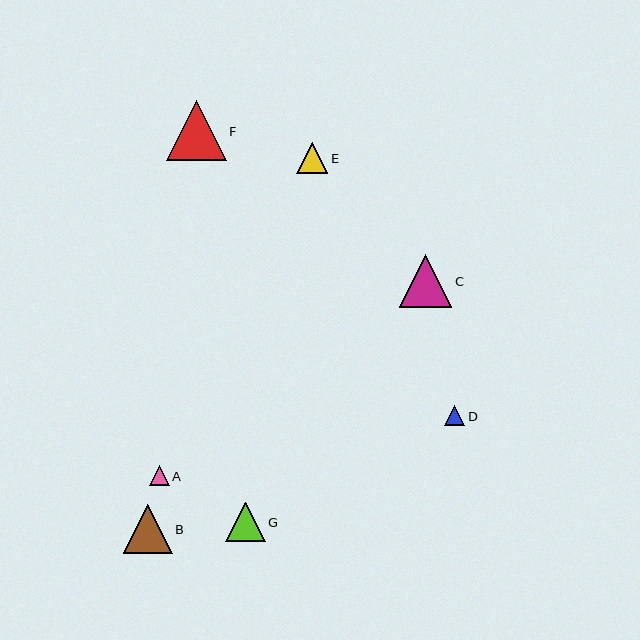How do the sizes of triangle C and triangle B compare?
Triangle C and triangle B are approximately the same size.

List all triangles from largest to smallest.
From largest to smallest: F, C, B, G, E, D, A.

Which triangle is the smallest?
Triangle A is the smallest with a size of approximately 20 pixels.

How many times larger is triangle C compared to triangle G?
Triangle C is approximately 1.3 times the size of triangle G.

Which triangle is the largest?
Triangle F is the largest with a size of approximately 59 pixels.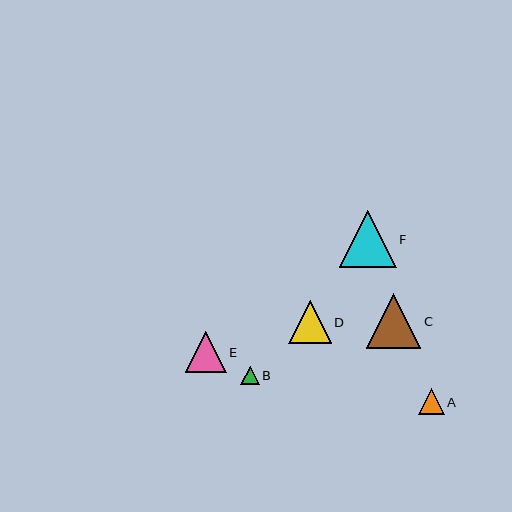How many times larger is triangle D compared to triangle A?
Triangle D is approximately 1.7 times the size of triangle A.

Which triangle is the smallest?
Triangle B is the smallest with a size of approximately 18 pixels.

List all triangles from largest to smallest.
From largest to smallest: F, C, D, E, A, B.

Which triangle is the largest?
Triangle F is the largest with a size of approximately 57 pixels.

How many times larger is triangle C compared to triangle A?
Triangle C is approximately 2.2 times the size of triangle A.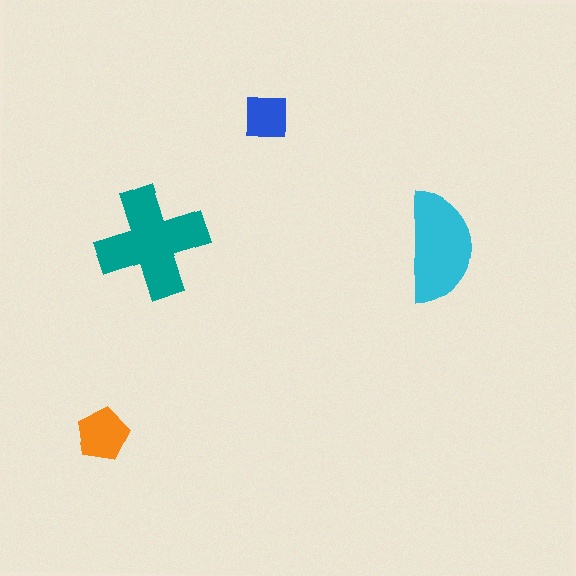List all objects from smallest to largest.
The blue square, the orange pentagon, the cyan semicircle, the teal cross.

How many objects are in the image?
There are 4 objects in the image.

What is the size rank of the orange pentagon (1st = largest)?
3rd.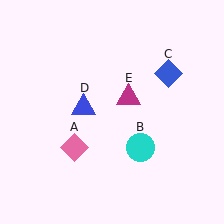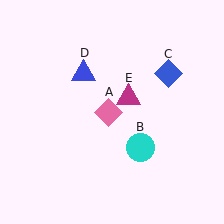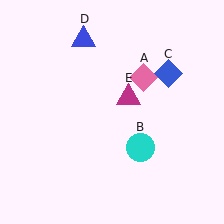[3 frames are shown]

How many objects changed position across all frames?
2 objects changed position: pink diamond (object A), blue triangle (object D).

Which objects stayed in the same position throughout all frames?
Cyan circle (object B) and blue diamond (object C) and magenta triangle (object E) remained stationary.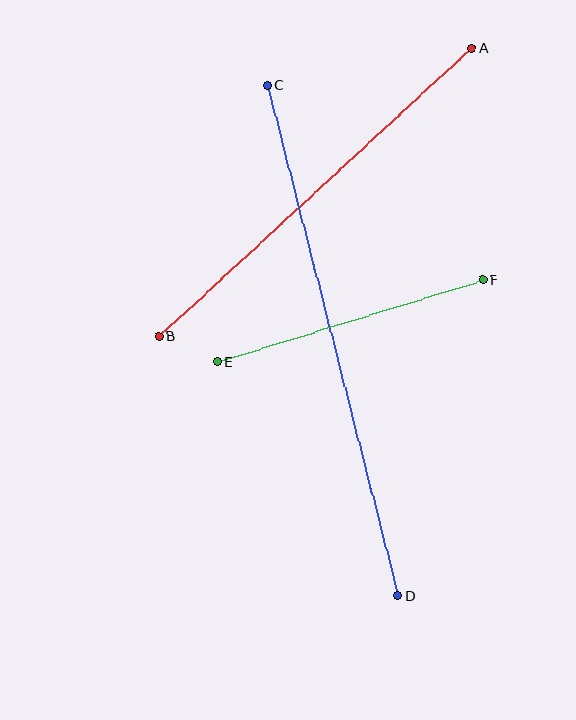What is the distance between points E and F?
The distance is approximately 277 pixels.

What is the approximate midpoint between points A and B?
The midpoint is at approximately (315, 192) pixels.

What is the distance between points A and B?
The distance is approximately 426 pixels.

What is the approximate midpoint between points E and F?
The midpoint is at approximately (350, 321) pixels.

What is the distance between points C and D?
The distance is approximately 527 pixels.